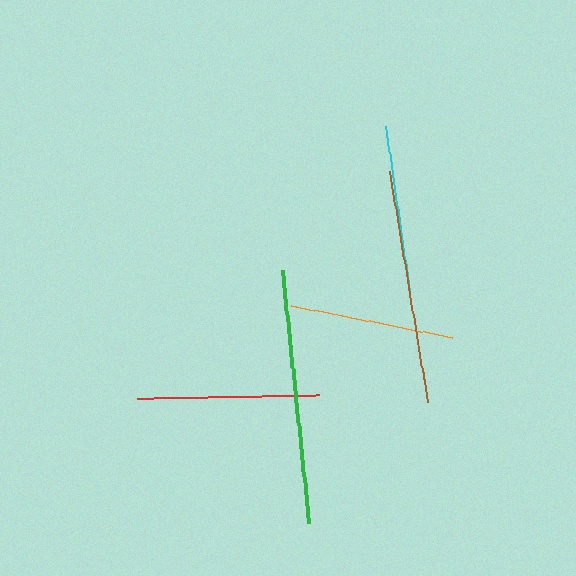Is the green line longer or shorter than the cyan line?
The green line is longer than the cyan line.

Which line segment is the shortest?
The orange line is the shortest at approximately 164 pixels.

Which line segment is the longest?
The green line is the longest at approximately 254 pixels.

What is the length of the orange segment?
The orange segment is approximately 164 pixels long.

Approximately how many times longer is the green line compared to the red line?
The green line is approximately 1.4 times the length of the red line.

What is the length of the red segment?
The red segment is approximately 181 pixels long.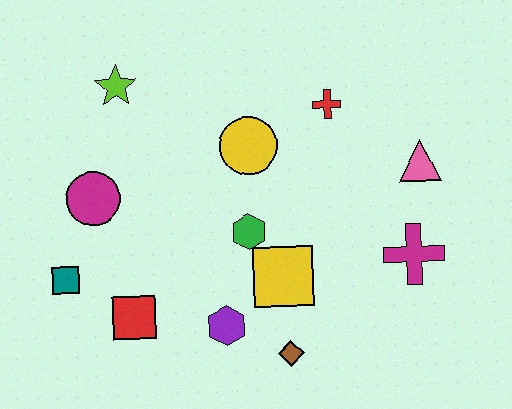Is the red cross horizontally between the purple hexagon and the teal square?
No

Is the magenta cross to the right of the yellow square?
Yes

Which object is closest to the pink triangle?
The magenta cross is closest to the pink triangle.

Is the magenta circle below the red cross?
Yes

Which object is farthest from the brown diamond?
The lime star is farthest from the brown diamond.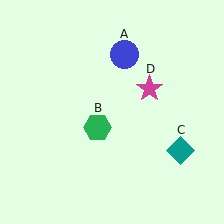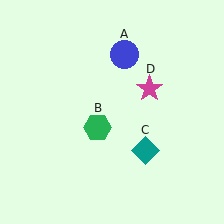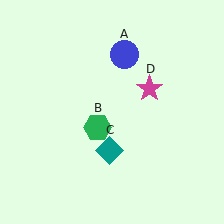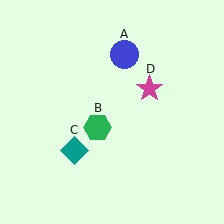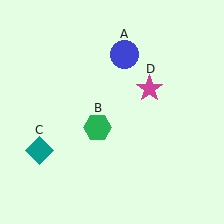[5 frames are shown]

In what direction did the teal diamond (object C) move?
The teal diamond (object C) moved left.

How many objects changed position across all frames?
1 object changed position: teal diamond (object C).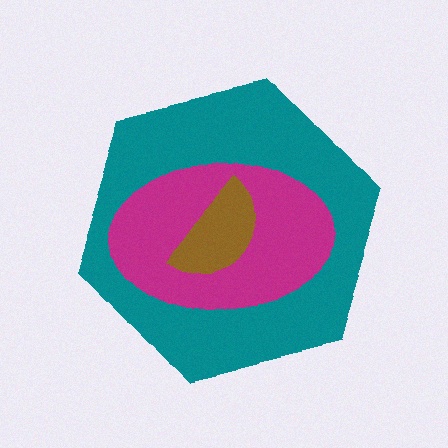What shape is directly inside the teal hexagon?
The magenta ellipse.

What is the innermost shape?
The brown semicircle.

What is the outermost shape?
The teal hexagon.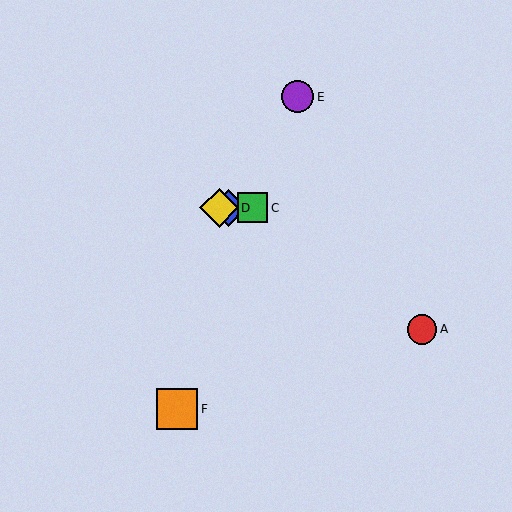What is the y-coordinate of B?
Object B is at y≈208.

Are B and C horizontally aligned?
Yes, both are at y≈208.